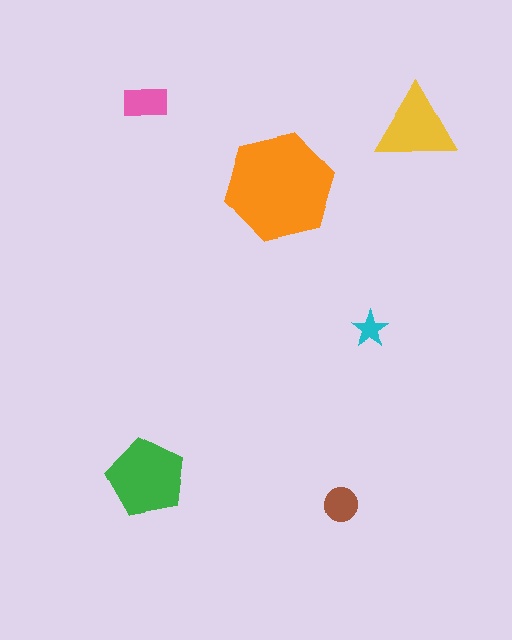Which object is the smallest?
The cyan star.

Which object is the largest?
The orange hexagon.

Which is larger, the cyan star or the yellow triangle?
The yellow triangle.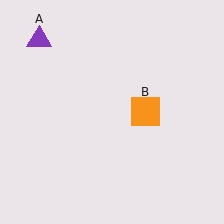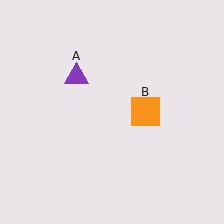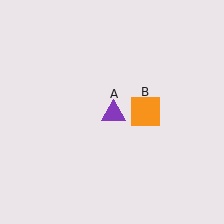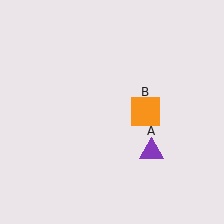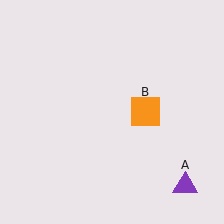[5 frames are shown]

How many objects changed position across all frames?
1 object changed position: purple triangle (object A).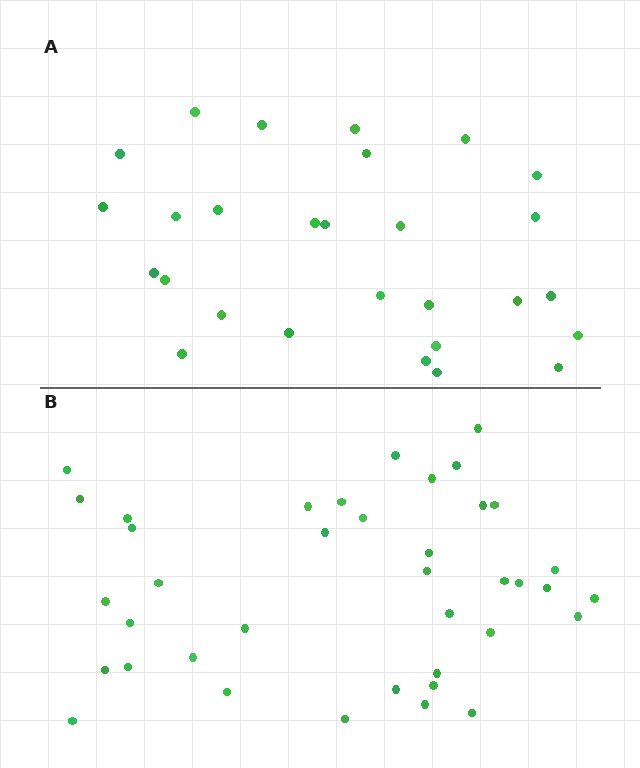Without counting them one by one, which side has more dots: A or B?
Region B (the bottom region) has more dots.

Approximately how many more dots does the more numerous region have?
Region B has roughly 12 or so more dots than region A.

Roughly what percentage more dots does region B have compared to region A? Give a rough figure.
About 40% more.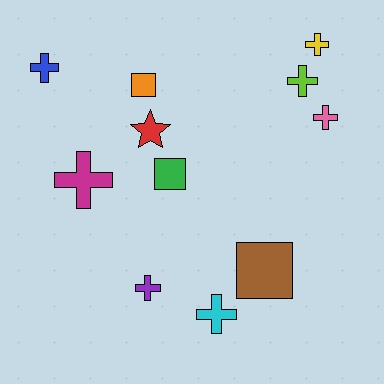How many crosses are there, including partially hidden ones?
There are 7 crosses.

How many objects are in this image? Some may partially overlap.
There are 11 objects.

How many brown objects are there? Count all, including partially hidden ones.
There is 1 brown object.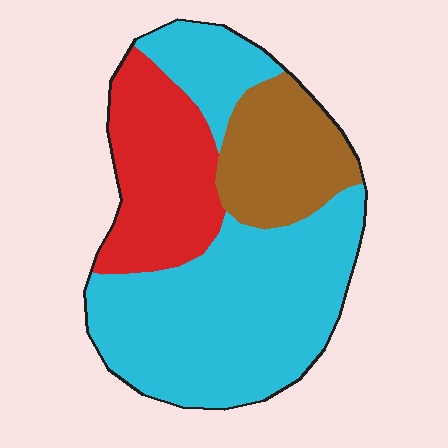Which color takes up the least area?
Brown, at roughly 20%.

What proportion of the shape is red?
Red takes up about one quarter (1/4) of the shape.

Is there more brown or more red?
Red.